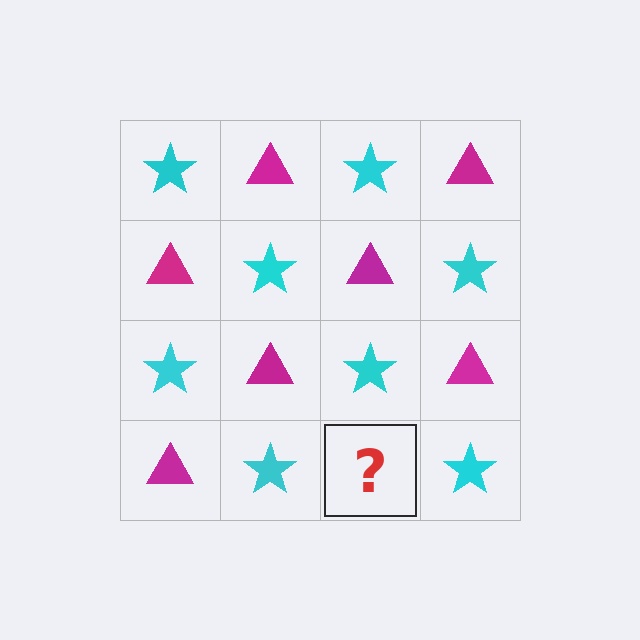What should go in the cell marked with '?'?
The missing cell should contain a magenta triangle.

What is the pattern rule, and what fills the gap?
The rule is that it alternates cyan star and magenta triangle in a checkerboard pattern. The gap should be filled with a magenta triangle.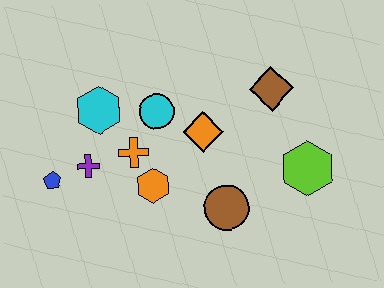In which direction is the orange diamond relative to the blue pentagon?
The orange diamond is to the right of the blue pentagon.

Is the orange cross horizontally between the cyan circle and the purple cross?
Yes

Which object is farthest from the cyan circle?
The lime hexagon is farthest from the cyan circle.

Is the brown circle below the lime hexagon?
Yes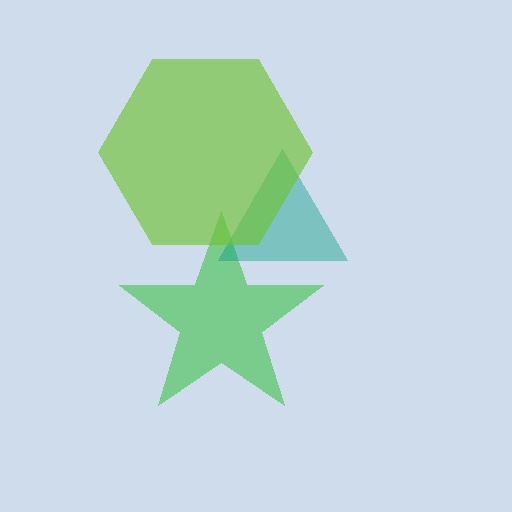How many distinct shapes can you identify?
There are 3 distinct shapes: a green star, a teal triangle, a lime hexagon.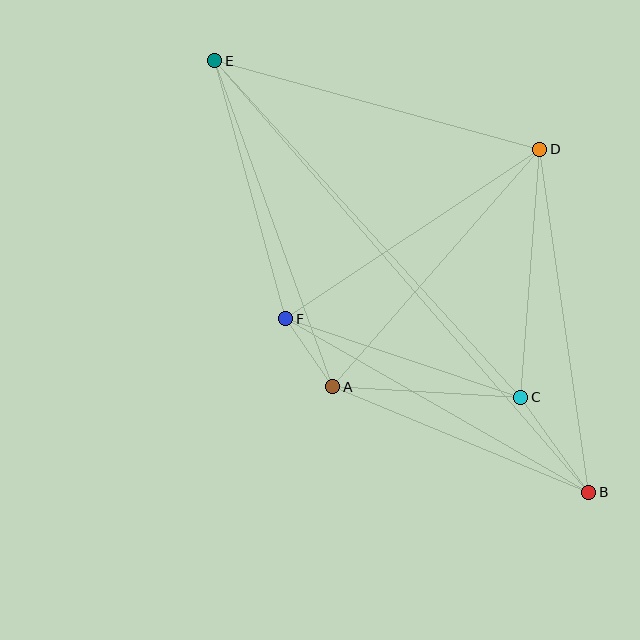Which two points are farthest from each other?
Points B and E are farthest from each other.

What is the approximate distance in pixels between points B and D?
The distance between B and D is approximately 347 pixels.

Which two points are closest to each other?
Points A and F are closest to each other.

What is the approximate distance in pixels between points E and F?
The distance between E and F is approximately 268 pixels.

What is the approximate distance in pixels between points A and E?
The distance between A and E is approximately 347 pixels.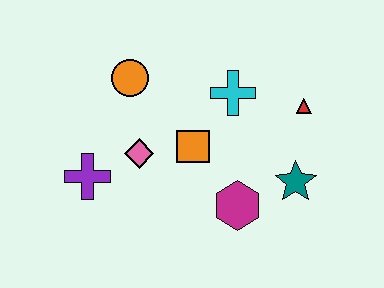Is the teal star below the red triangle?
Yes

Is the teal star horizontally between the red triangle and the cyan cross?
Yes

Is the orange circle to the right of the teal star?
No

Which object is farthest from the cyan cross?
The purple cross is farthest from the cyan cross.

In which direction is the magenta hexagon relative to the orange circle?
The magenta hexagon is below the orange circle.